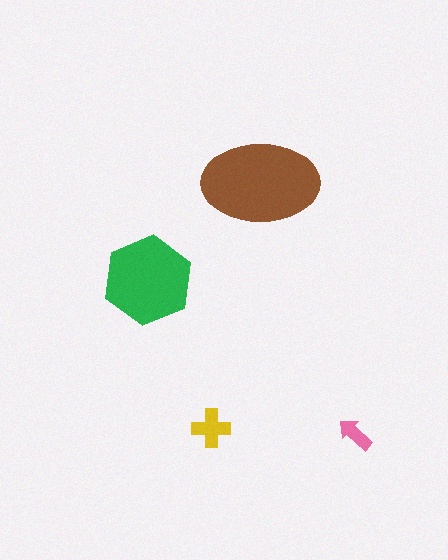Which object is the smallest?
The pink arrow.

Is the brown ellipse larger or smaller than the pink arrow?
Larger.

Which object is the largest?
The brown ellipse.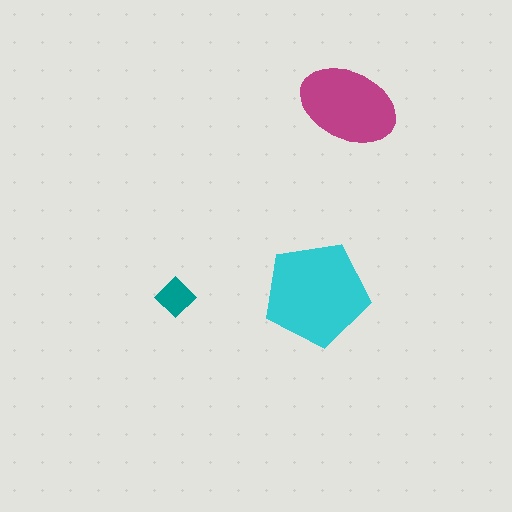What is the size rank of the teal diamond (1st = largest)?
3rd.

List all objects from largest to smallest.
The cyan pentagon, the magenta ellipse, the teal diamond.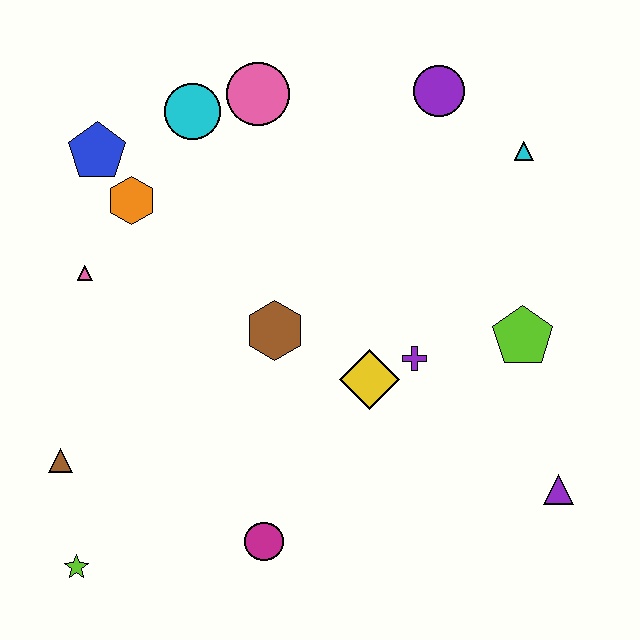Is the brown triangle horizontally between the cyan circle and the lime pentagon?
No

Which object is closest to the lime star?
The brown triangle is closest to the lime star.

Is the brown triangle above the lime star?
Yes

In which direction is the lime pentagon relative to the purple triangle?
The lime pentagon is above the purple triangle.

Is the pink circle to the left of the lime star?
No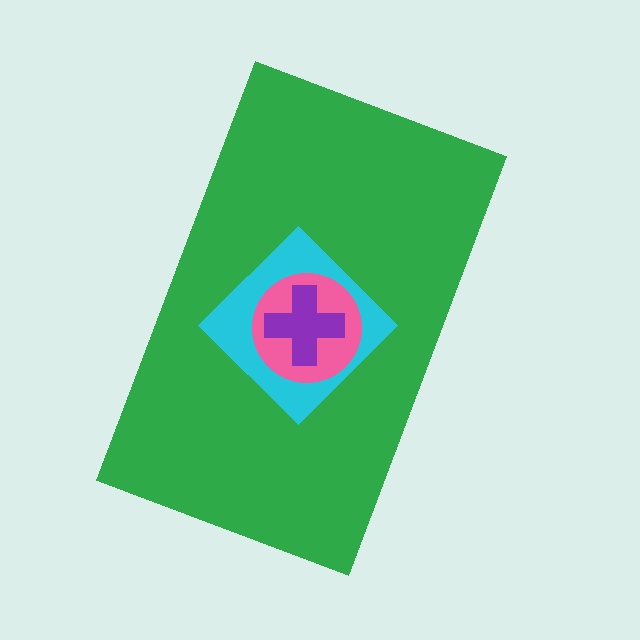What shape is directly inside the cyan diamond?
The pink circle.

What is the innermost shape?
The purple cross.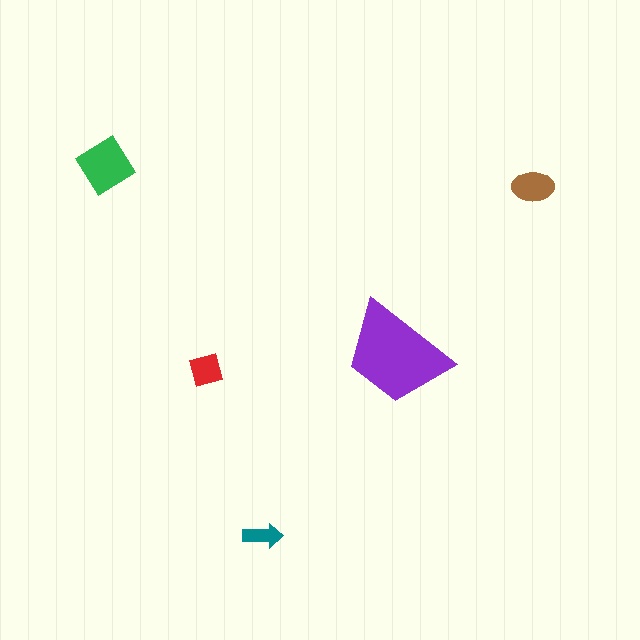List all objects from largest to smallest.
The purple trapezoid, the green diamond, the brown ellipse, the red square, the teal arrow.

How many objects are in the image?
There are 5 objects in the image.